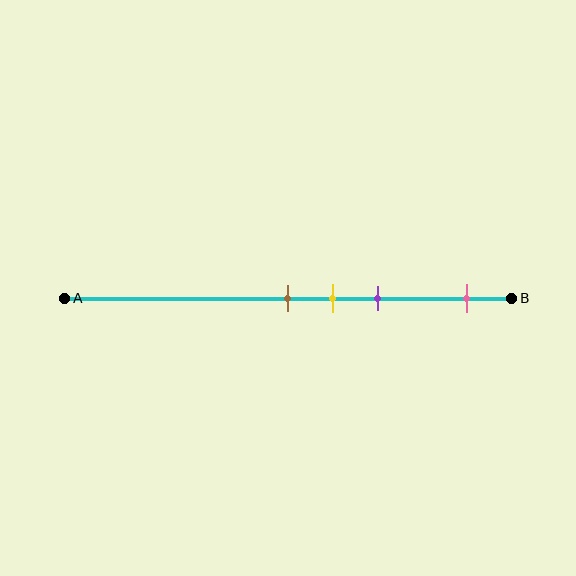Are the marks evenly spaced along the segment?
No, the marks are not evenly spaced.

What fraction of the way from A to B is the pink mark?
The pink mark is approximately 90% (0.9) of the way from A to B.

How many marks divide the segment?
There are 4 marks dividing the segment.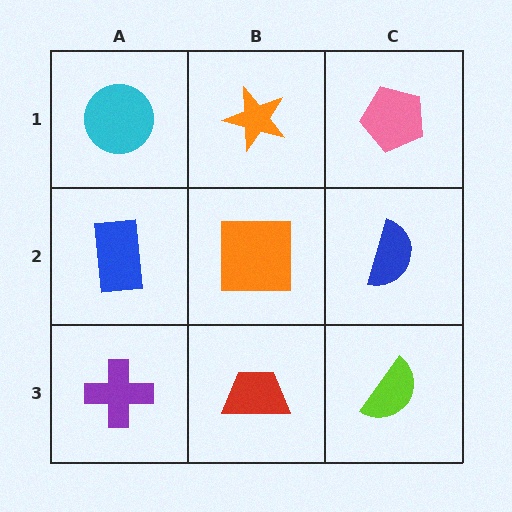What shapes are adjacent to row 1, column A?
A blue rectangle (row 2, column A), an orange star (row 1, column B).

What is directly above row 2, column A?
A cyan circle.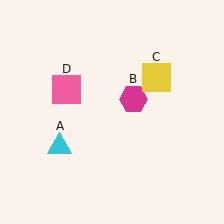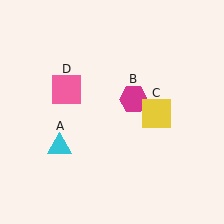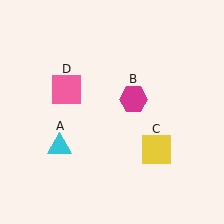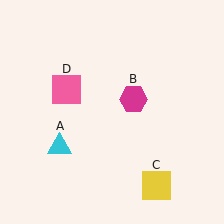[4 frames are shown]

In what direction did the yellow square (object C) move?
The yellow square (object C) moved down.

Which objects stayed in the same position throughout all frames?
Cyan triangle (object A) and magenta hexagon (object B) and pink square (object D) remained stationary.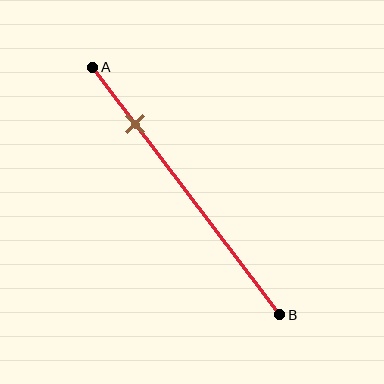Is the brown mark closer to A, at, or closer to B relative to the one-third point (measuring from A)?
The brown mark is closer to point A than the one-third point of segment AB.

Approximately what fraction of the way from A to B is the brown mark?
The brown mark is approximately 25% of the way from A to B.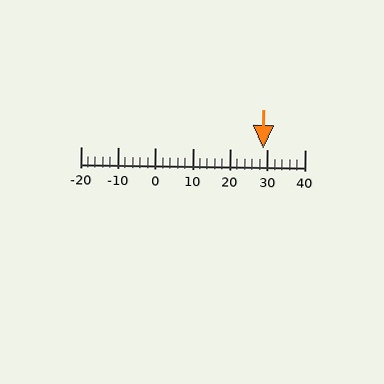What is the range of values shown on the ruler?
The ruler shows values from -20 to 40.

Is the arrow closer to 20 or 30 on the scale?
The arrow is closer to 30.